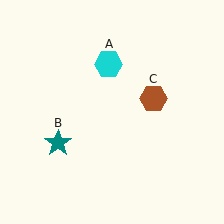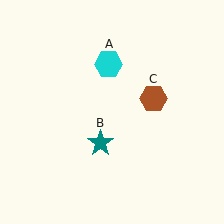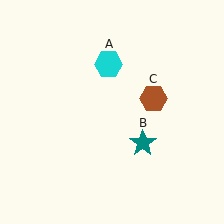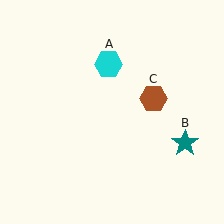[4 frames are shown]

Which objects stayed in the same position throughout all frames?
Cyan hexagon (object A) and brown hexagon (object C) remained stationary.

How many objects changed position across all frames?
1 object changed position: teal star (object B).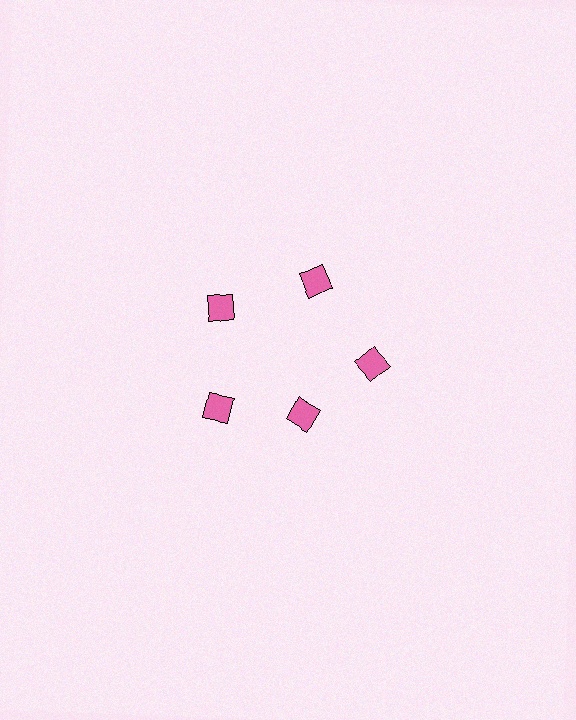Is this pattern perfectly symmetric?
No. The 5 pink diamonds are arranged in a ring, but one element near the 5 o'clock position is pulled inward toward the center, breaking the 5-fold rotational symmetry.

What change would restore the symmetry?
The symmetry would be restored by moving it outward, back onto the ring so that all 5 diamonds sit at equal angles and equal distance from the center.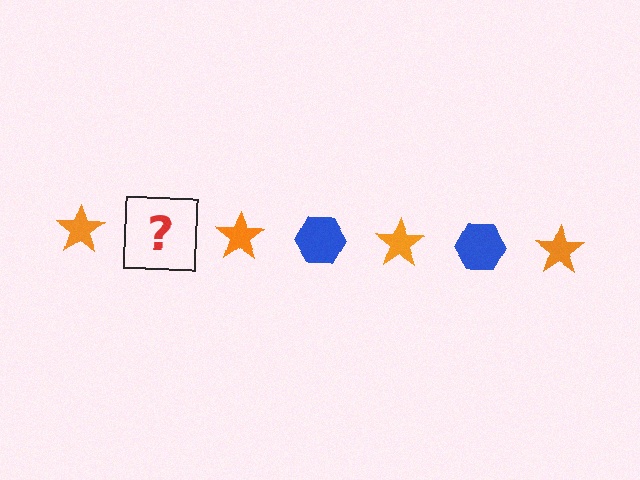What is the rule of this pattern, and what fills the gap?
The rule is that the pattern alternates between orange star and blue hexagon. The gap should be filled with a blue hexagon.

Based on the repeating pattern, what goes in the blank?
The blank should be a blue hexagon.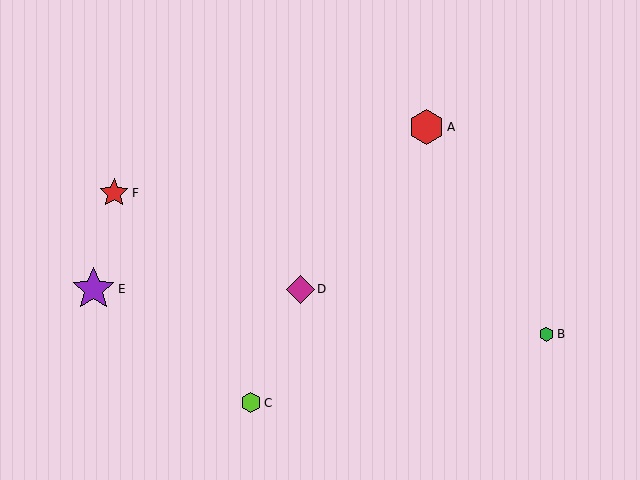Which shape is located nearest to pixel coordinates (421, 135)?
The red hexagon (labeled A) at (427, 127) is nearest to that location.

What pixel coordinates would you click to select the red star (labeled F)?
Click at (114, 193) to select the red star F.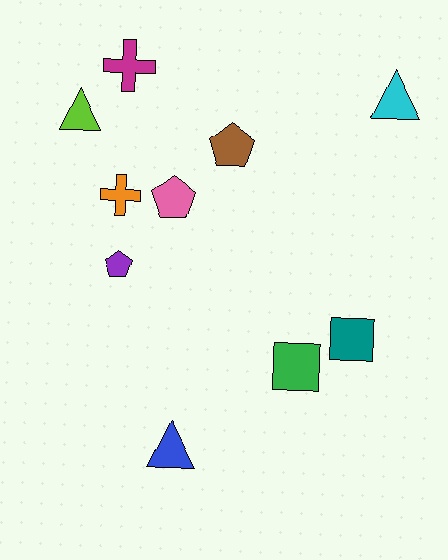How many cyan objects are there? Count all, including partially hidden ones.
There is 1 cyan object.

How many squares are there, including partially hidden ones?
There are 2 squares.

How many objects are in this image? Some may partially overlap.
There are 10 objects.